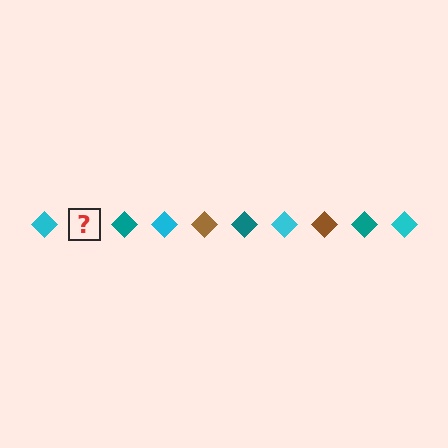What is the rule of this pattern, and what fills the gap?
The rule is that the pattern cycles through cyan, brown, teal diamonds. The gap should be filled with a brown diamond.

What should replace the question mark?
The question mark should be replaced with a brown diamond.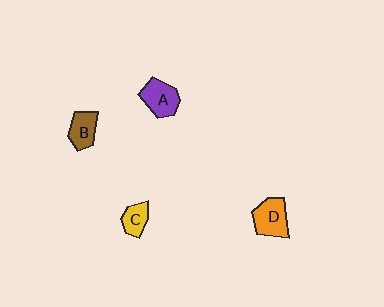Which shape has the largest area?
Shape D (orange).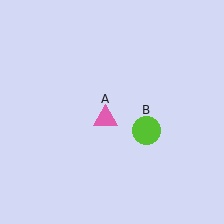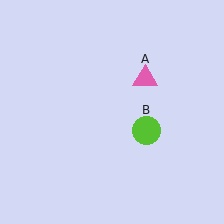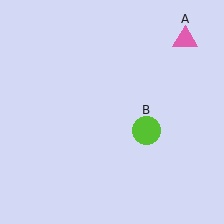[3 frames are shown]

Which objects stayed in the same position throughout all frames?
Lime circle (object B) remained stationary.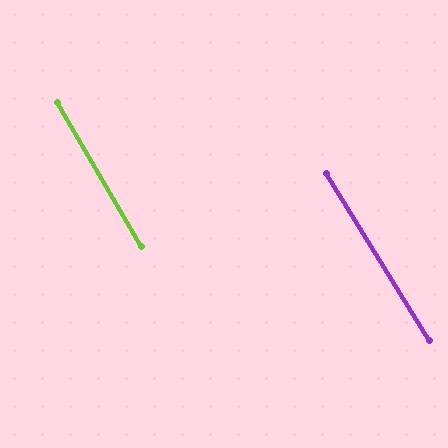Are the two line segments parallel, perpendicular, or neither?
Parallel — their directions differ by only 1.6°.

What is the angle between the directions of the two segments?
Approximately 2 degrees.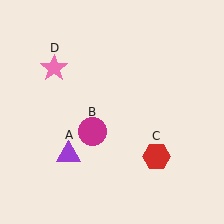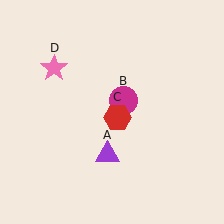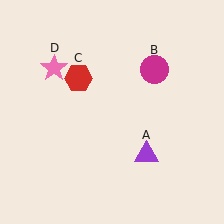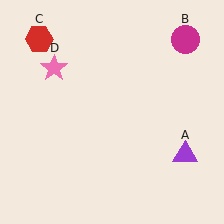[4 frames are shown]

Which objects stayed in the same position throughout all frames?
Pink star (object D) remained stationary.